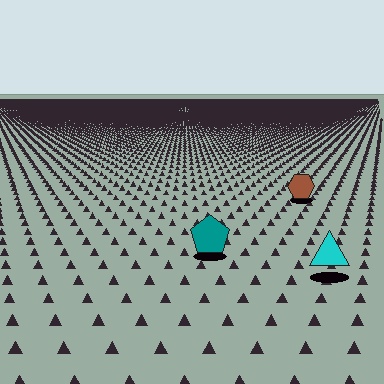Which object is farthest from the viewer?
The brown hexagon is farthest from the viewer. It appears smaller and the ground texture around it is denser.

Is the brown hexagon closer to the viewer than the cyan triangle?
No. The cyan triangle is closer — you can tell from the texture gradient: the ground texture is coarser near it.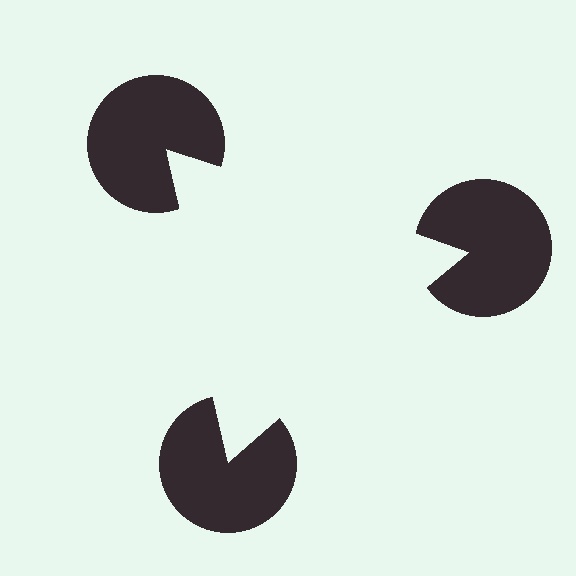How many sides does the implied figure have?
3 sides.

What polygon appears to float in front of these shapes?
An illusory triangle — its edges are inferred from the aligned wedge cuts in the pac-man discs, not physically drawn.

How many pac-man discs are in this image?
There are 3 — one at each vertex of the illusory triangle.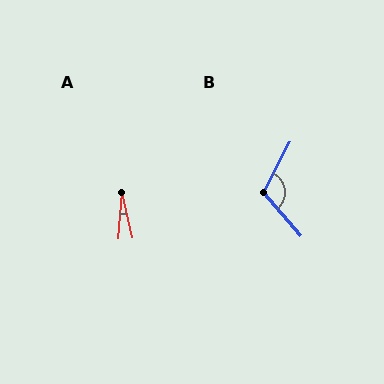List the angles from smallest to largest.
A (17°), B (111°).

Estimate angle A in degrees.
Approximately 17 degrees.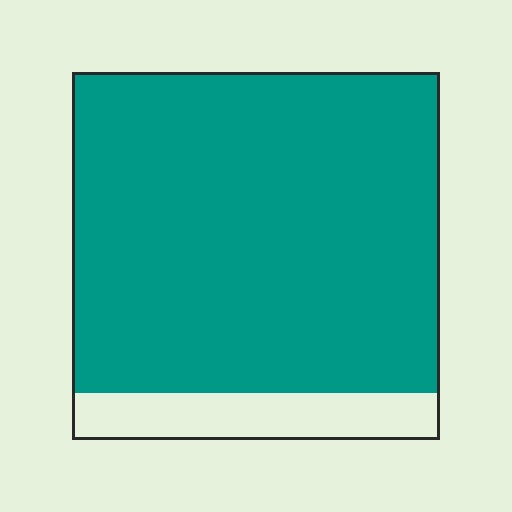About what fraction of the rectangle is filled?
About seven eighths (7/8).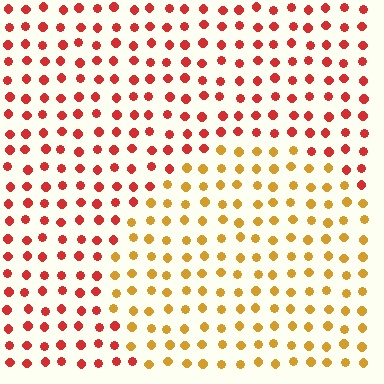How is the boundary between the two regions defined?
The boundary is defined purely by a slight shift in hue (about 41 degrees). Spacing, size, and orientation are identical on both sides.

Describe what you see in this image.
The image is filled with small red elements in a uniform arrangement. A circle-shaped region is visible where the elements are tinted to a slightly different hue, forming a subtle color boundary.